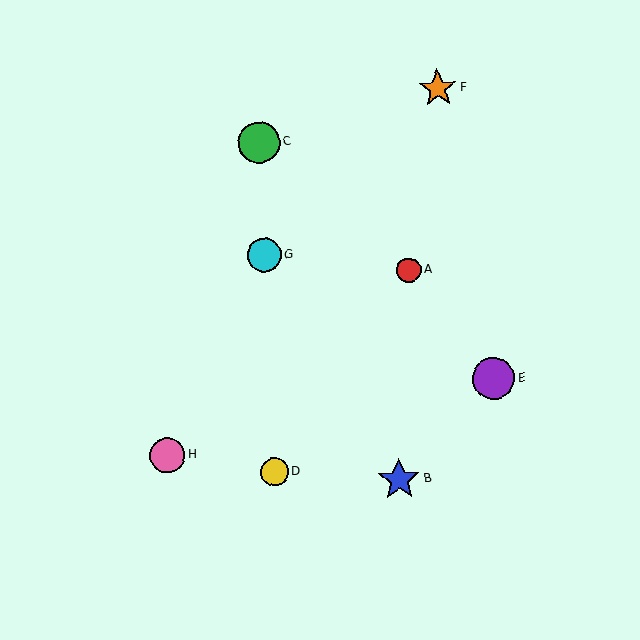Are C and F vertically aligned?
No, C is at x≈259 and F is at x≈438.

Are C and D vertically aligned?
Yes, both are at x≈259.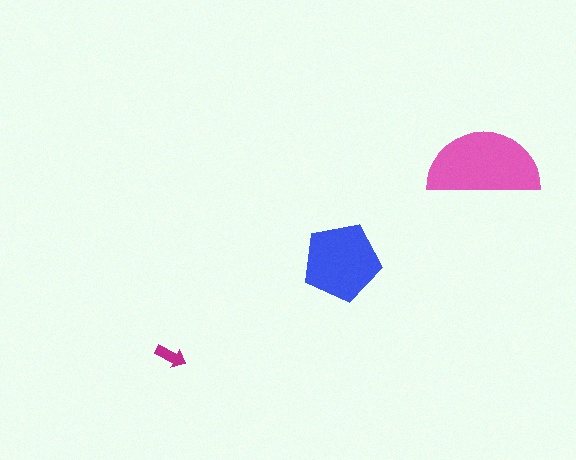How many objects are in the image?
There are 3 objects in the image.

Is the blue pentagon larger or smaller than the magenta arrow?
Larger.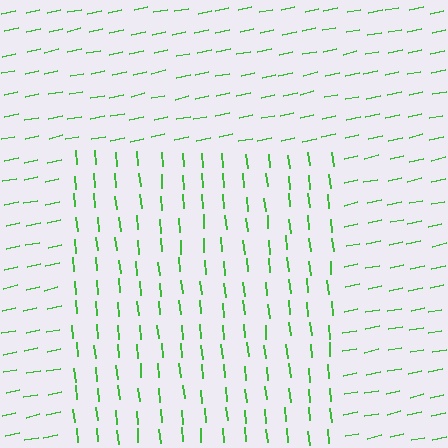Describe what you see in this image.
The image is filled with small green line segments. A rectangle region in the image has lines oriented differently from the surrounding lines, creating a visible texture boundary.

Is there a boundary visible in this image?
Yes, there is a texture boundary formed by a change in line orientation.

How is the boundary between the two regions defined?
The boundary is defined purely by a change in line orientation (approximately 83 degrees difference). All lines are the same color and thickness.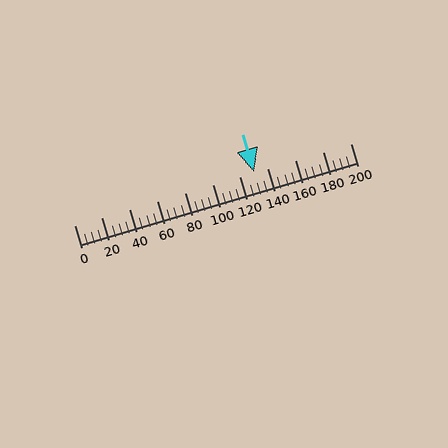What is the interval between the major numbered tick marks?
The major tick marks are spaced 20 units apart.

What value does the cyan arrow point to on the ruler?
The cyan arrow points to approximately 130.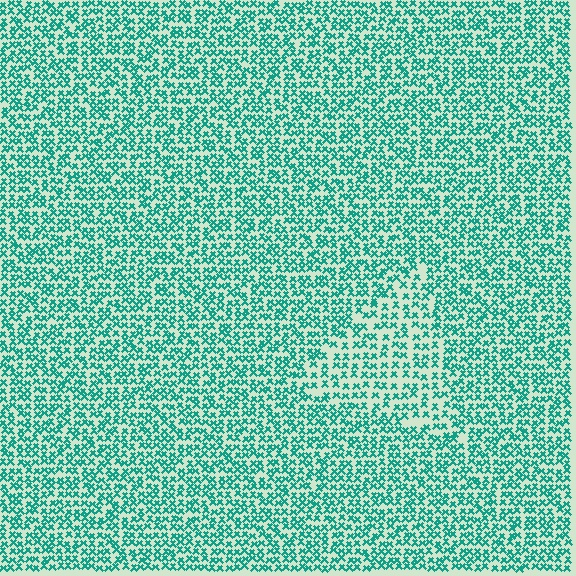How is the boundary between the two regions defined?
The boundary is defined by a change in element density (approximately 1.5x ratio). All elements are the same color, size, and shape.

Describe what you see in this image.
The image contains small teal elements arranged at two different densities. A triangle-shaped region is visible where the elements are less densely packed than the surrounding area.